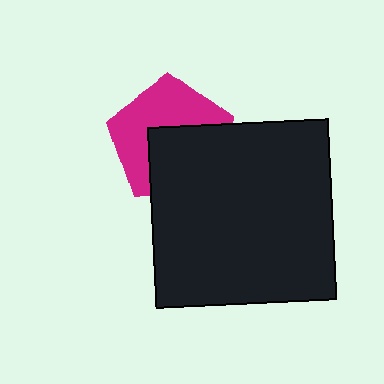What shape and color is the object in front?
The object in front is a black square.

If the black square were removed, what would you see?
You would see the complete magenta pentagon.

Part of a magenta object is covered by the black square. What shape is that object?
It is a pentagon.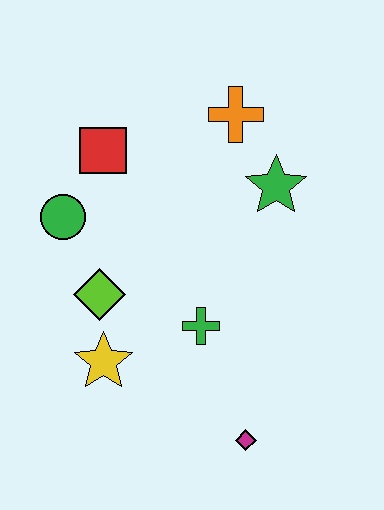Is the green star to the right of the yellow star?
Yes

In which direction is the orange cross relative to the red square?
The orange cross is to the right of the red square.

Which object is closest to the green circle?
The red square is closest to the green circle.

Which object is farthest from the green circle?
The magenta diamond is farthest from the green circle.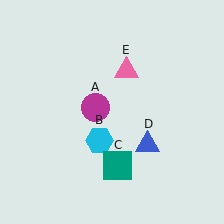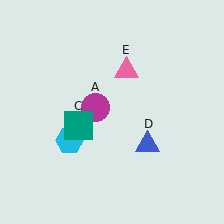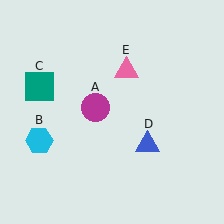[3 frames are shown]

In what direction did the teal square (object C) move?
The teal square (object C) moved up and to the left.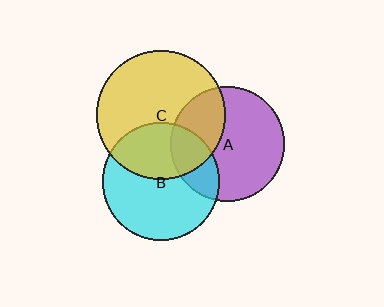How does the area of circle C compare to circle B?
Approximately 1.2 times.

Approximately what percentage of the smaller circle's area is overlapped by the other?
Approximately 40%.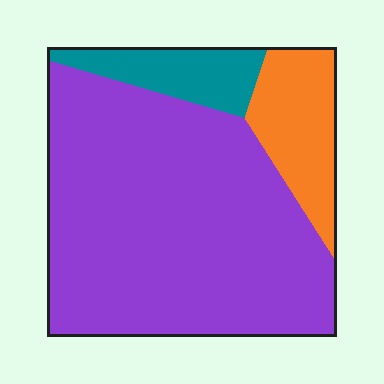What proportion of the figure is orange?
Orange takes up about one sixth (1/6) of the figure.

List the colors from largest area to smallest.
From largest to smallest: purple, orange, teal.